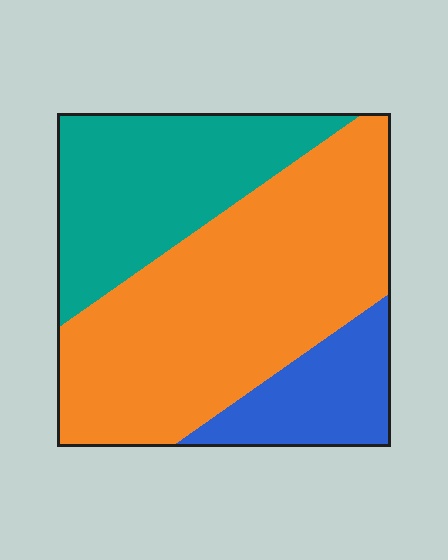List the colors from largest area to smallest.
From largest to smallest: orange, teal, blue.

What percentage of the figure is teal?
Teal takes up about one third (1/3) of the figure.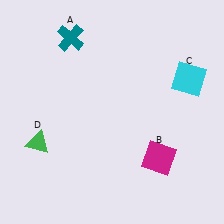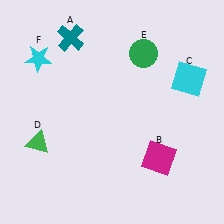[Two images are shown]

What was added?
A green circle (E), a cyan star (F) were added in Image 2.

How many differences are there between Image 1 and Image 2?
There are 2 differences between the two images.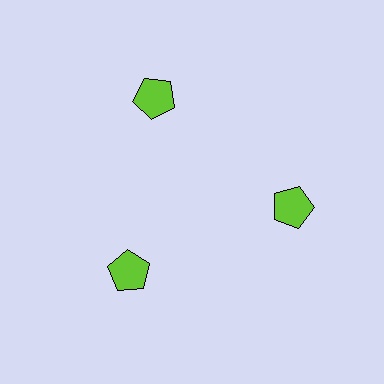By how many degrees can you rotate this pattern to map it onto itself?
The pattern maps onto itself every 120 degrees of rotation.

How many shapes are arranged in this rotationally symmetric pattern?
There are 3 shapes, arranged in 3 groups of 1.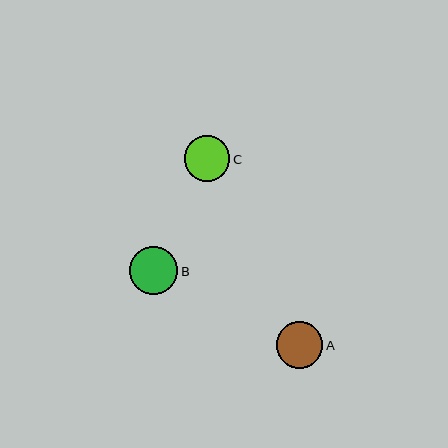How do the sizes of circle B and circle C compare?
Circle B and circle C are approximately the same size.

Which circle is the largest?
Circle B is the largest with a size of approximately 48 pixels.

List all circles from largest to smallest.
From largest to smallest: B, A, C.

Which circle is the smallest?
Circle C is the smallest with a size of approximately 46 pixels.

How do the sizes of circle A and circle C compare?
Circle A and circle C are approximately the same size.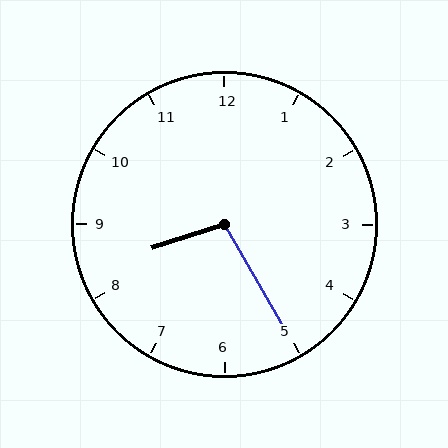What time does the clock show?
8:25.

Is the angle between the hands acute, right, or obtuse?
It is obtuse.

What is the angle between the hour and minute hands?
Approximately 102 degrees.